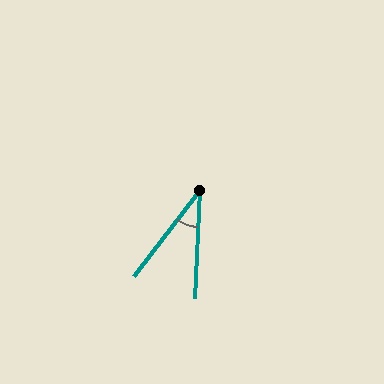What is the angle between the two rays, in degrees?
Approximately 35 degrees.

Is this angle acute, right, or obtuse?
It is acute.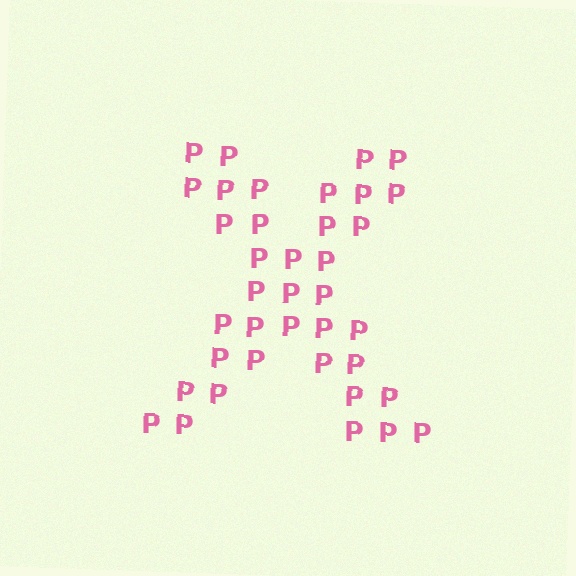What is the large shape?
The large shape is the letter X.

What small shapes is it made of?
It is made of small letter P's.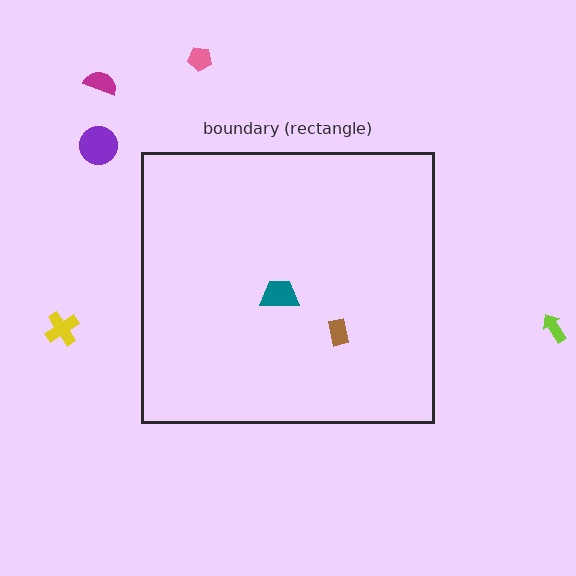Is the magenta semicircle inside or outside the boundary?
Outside.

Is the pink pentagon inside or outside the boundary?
Outside.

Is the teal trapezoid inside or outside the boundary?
Inside.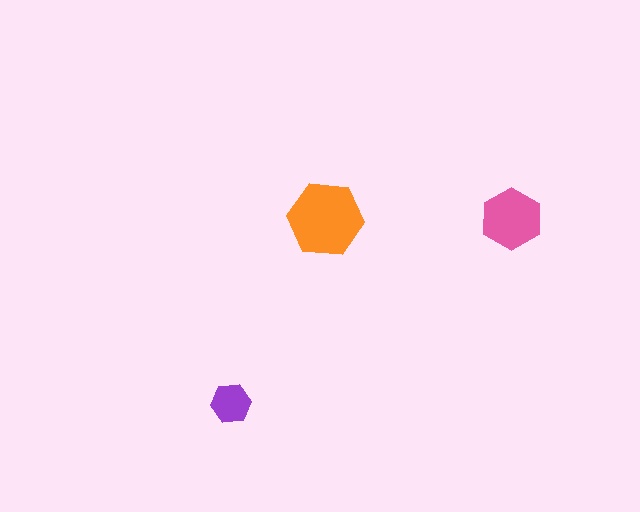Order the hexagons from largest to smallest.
the orange one, the pink one, the purple one.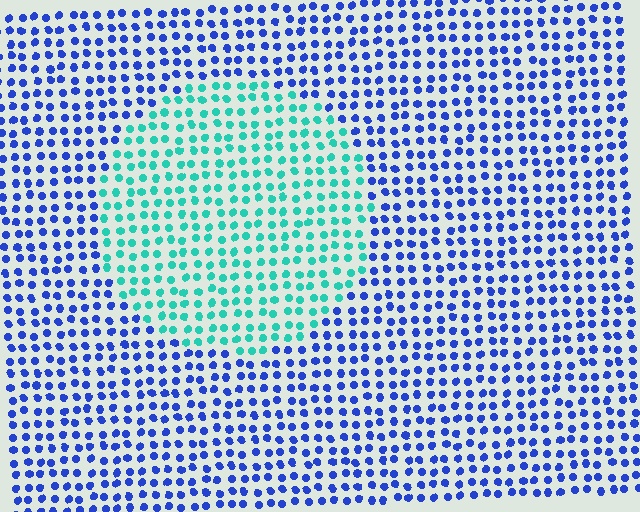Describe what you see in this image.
The image is filled with small blue elements in a uniform arrangement. A circle-shaped region is visible where the elements are tinted to a slightly different hue, forming a subtle color boundary.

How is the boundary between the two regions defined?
The boundary is defined purely by a slight shift in hue (about 60 degrees). Spacing, size, and orientation are identical on both sides.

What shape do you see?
I see a circle.